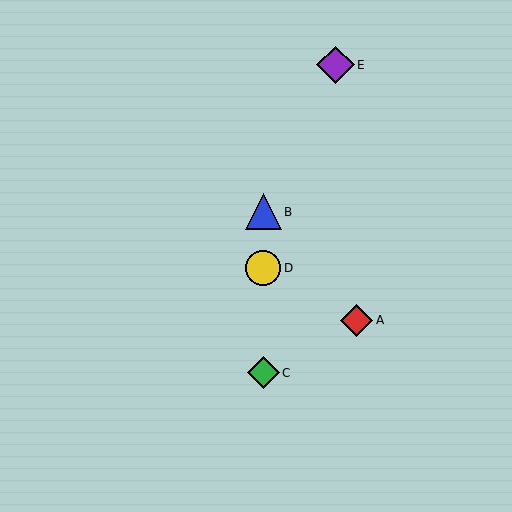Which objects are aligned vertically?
Objects B, C, D are aligned vertically.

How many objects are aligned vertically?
3 objects (B, C, D) are aligned vertically.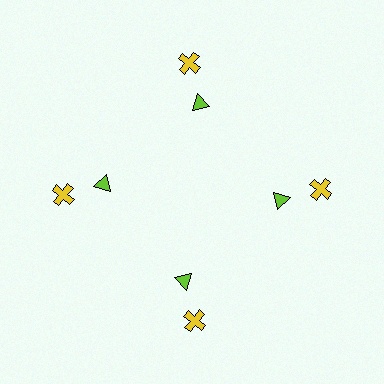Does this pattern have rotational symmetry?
Yes, this pattern has 4-fold rotational symmetry. It looks the same after rotating 90 degrees around the center.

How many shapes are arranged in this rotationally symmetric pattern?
There are 8 shapes, arranged in 4 groups of 2.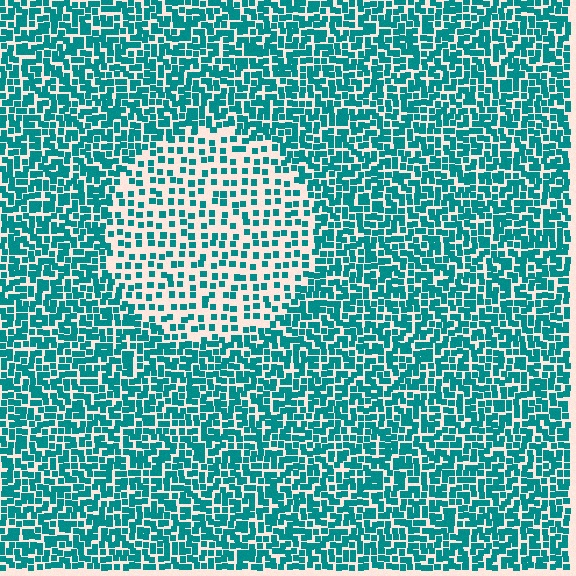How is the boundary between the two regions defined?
The boundary is defined by a change in element density (approximately 2.1x ratio). All elements are the same color, size, and shape.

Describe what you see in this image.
The image contains small teal elements arranged at two different densities. A circle-shaped region is visible where the elements are less densely packed than the surrounding area.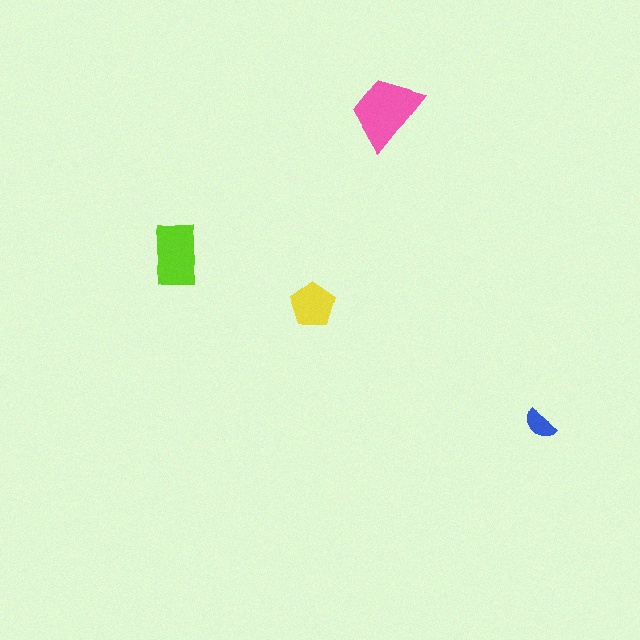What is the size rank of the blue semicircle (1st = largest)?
4th.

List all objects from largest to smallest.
The pink trapezoid, the lime rectangle, the yellow pentagon, the blue semicircle.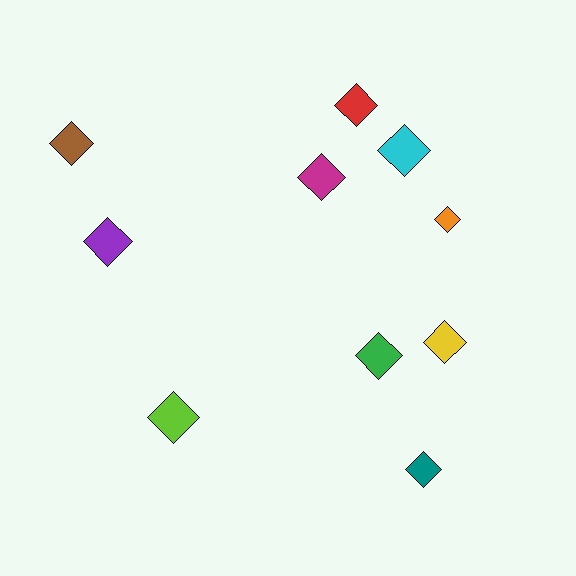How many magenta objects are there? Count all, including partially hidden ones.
There is 1 magenta object.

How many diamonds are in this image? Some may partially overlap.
There are 10 diamonds.